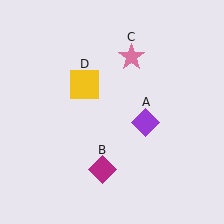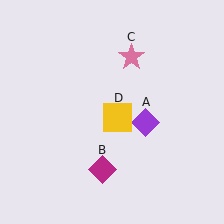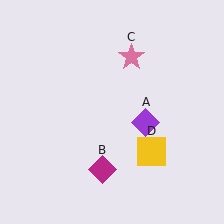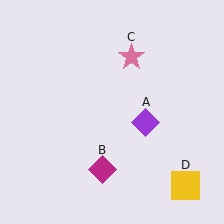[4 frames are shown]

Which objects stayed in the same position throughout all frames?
Purple diamond (object A) and magenta diamond (object B) and pink star (object C) remained stationary.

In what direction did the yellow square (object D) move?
The yellow square (object D) moved down and to the right.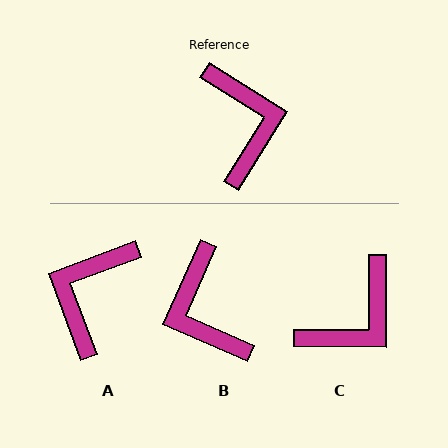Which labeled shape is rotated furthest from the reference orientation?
B, about 172 degrees away.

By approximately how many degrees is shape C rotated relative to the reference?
Approximately 58 degrees clockwise.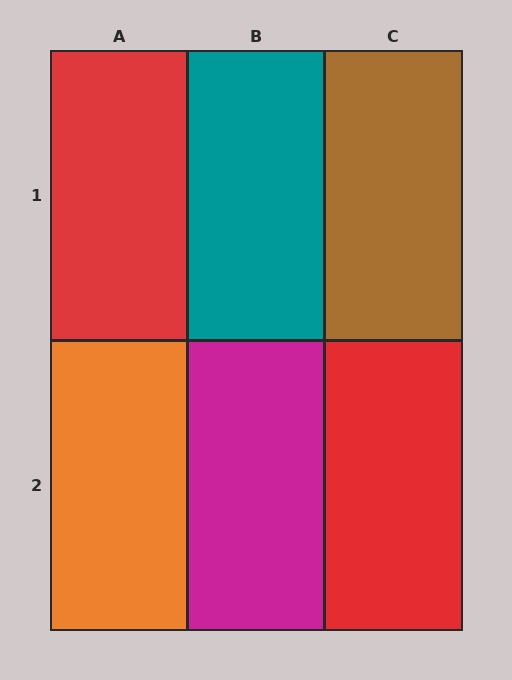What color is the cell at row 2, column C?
Red.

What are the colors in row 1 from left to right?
Red, teal, brown.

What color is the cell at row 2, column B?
Magenta.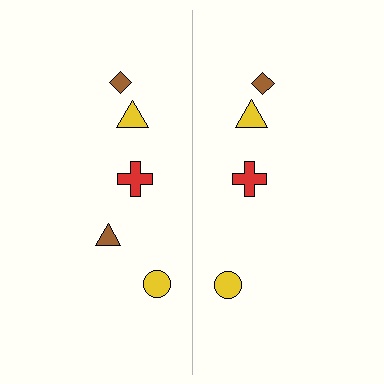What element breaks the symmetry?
A brown triangle is missing from the right side.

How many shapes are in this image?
There are 9 shapes in this image.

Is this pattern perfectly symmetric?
No, the pattern is not perfectly symmetric. A brown triangle is missing from the right side.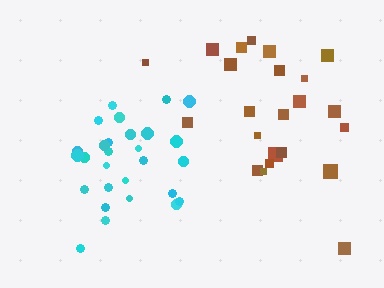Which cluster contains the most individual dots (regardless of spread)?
Cyan (28).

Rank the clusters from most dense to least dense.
cyan, brown.